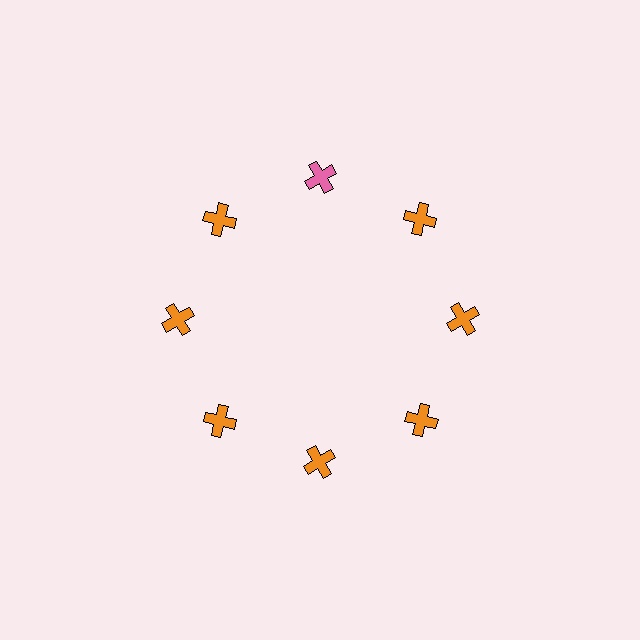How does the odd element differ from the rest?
It has a different color: pink instead of orange.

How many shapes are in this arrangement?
There are 8 shapes arranged in a ring pattern.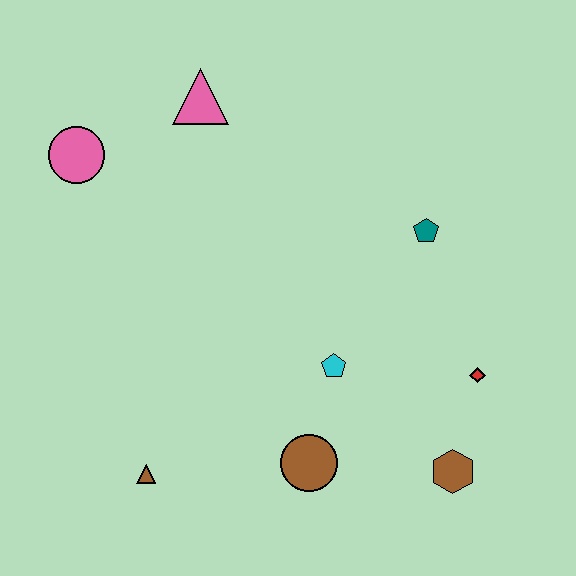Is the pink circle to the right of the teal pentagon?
No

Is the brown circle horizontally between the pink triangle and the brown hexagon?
Yes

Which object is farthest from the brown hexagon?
The pink circle is farthest from the brown hexagon.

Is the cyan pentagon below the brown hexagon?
No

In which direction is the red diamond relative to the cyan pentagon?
The red diamond is to the right of the cyan pentagon.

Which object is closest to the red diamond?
The brown hexagon is closest to the red diamond.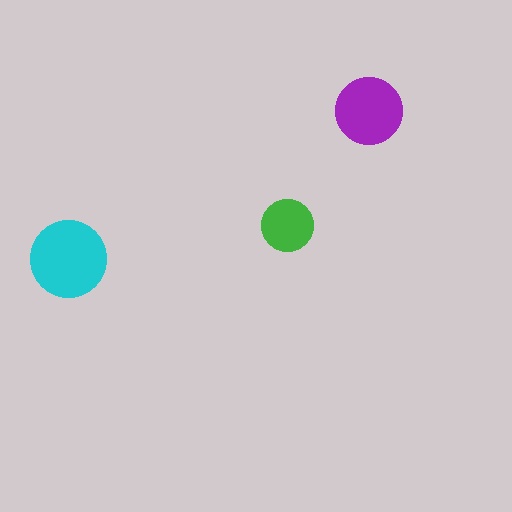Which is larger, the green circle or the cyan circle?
The cyan one.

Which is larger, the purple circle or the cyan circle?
The cyan one.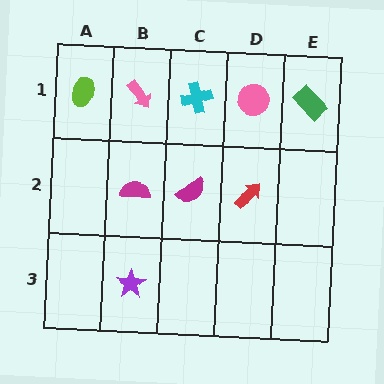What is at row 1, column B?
A pink arrow.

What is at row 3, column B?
A purple star.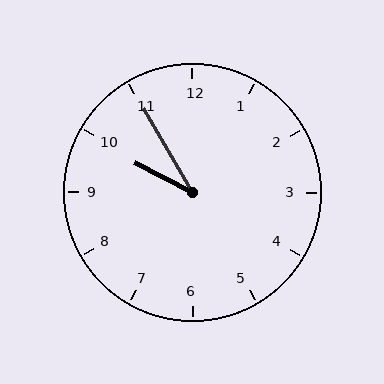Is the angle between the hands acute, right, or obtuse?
It is acute.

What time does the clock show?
9:55.